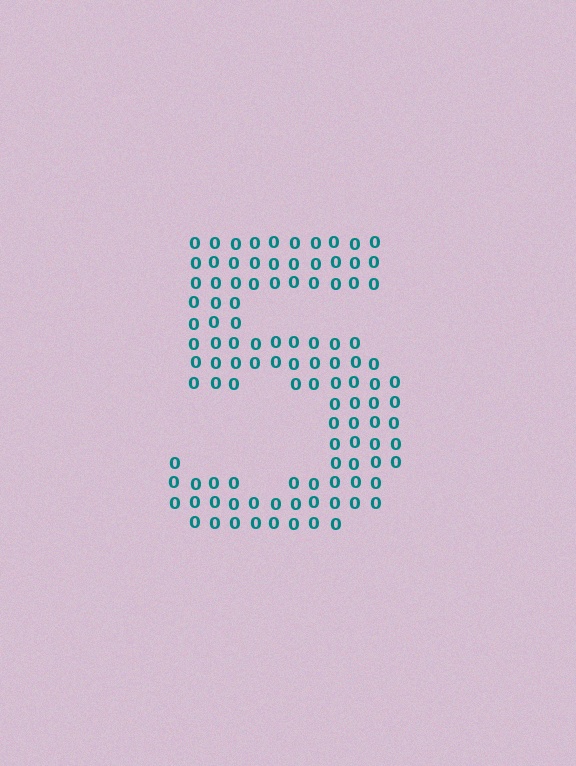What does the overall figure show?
The overall figure shows the digit 5.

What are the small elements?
The small elements are digit 0's.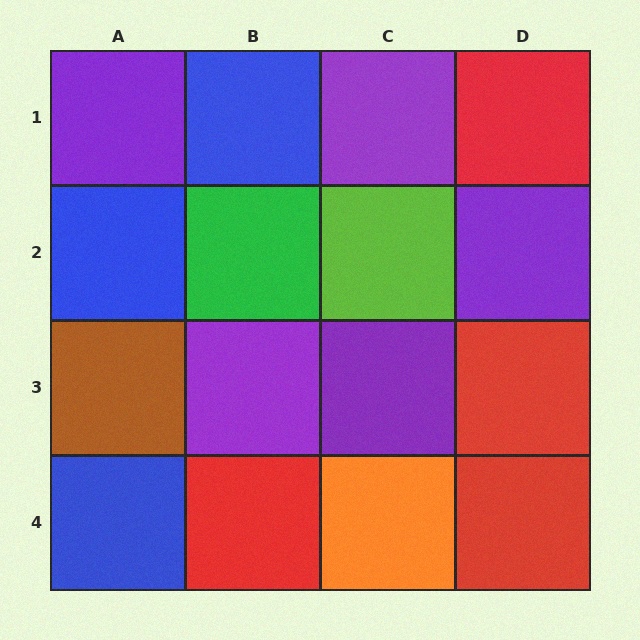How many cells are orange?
1 cell is orange.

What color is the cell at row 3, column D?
Red.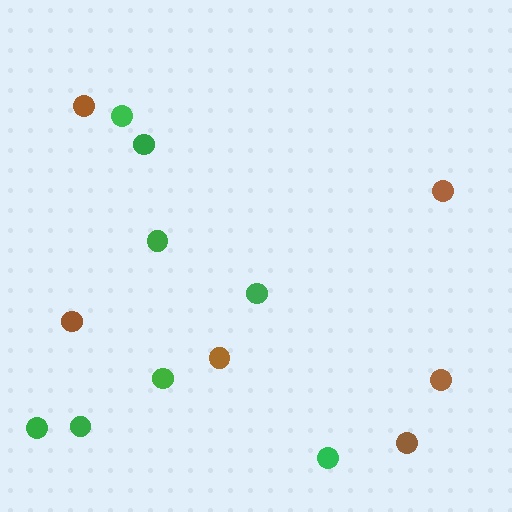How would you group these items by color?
There are 2 groups: one group of brown circles (6) and one group of green circles (8).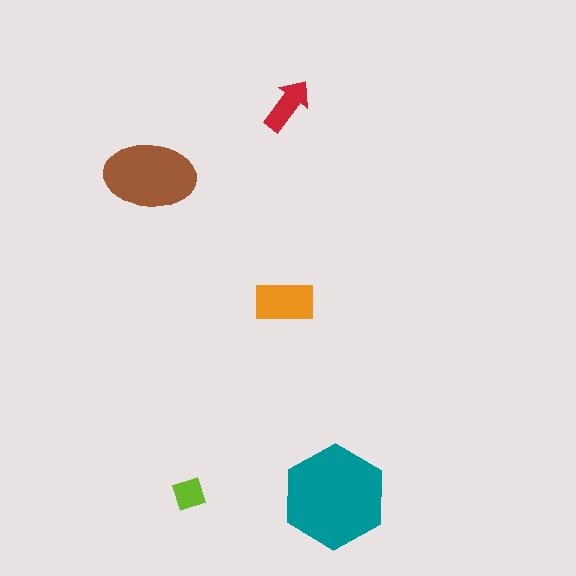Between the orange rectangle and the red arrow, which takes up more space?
The orange rectangle.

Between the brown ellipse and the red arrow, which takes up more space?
The brown ellipse.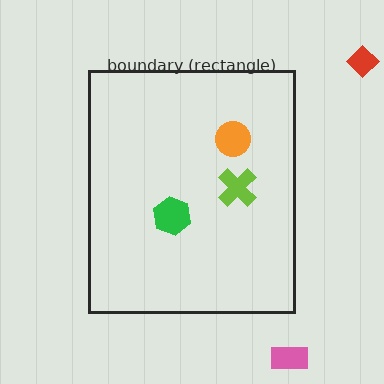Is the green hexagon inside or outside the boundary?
Inside.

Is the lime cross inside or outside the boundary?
Inside.